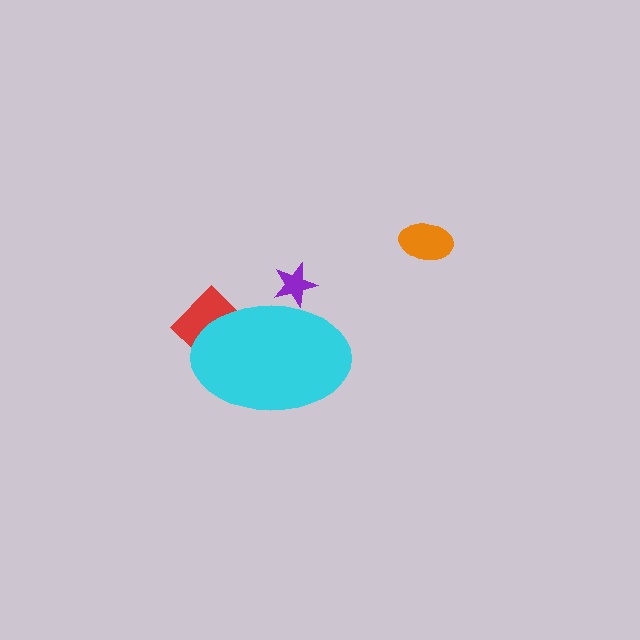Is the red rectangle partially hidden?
Yes, the red rectangle is partially hidden behind the cyan ellipse.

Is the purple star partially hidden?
Yes, the purple star is partially hidden behind the cyan ellipse.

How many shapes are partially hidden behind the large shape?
2 shapes are partially hidden.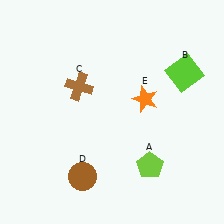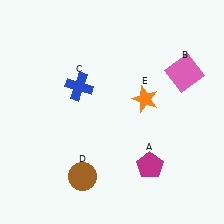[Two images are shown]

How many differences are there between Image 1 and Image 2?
There are 3 differences between the two images.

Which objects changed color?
A changed from lime to magenta. B changed from lime to pink. C changed from brown to blue.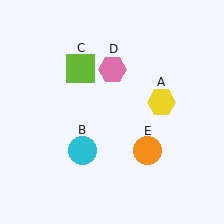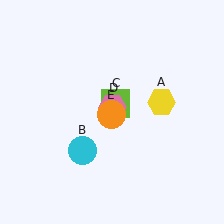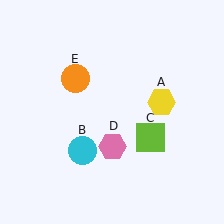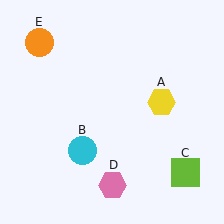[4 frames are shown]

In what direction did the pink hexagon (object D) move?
The pink hexagon (object D) moved down.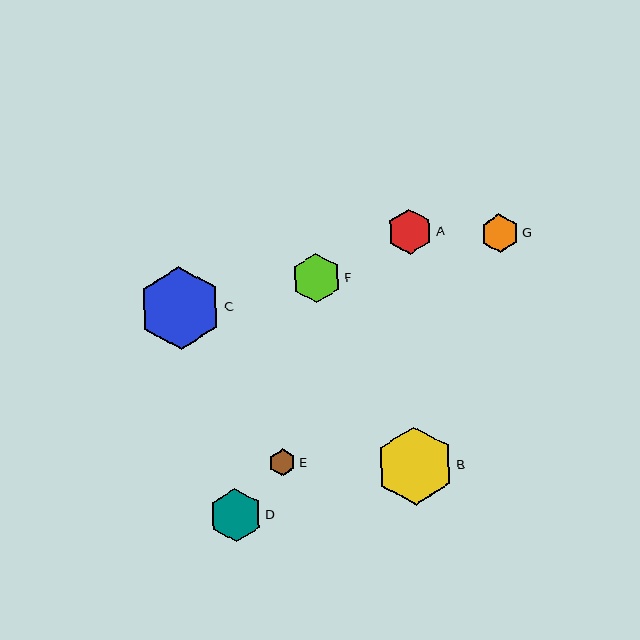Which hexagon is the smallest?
Hexagon E is the smallest with a size of approximately 27 pixels.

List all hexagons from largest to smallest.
From largest to smallest: C, B, D, F, A, G, E.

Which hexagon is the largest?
Hexagon C is the largest with a size of approximately 83 pixels.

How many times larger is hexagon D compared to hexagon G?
Hexagon D is approximately 1.4 times the size of hexagon G.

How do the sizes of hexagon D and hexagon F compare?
Hexagon D and hexagon F are approximately the same size.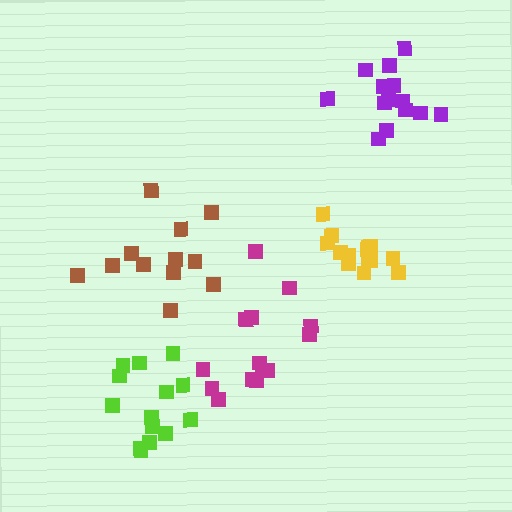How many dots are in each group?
Group 1: 12 dots, Group 2: 14 dots, Group 3: 14 dots, Group 4: 14 dots, Group 5: 14 dots (68 total).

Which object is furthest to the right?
The purple cluster is rightmost.